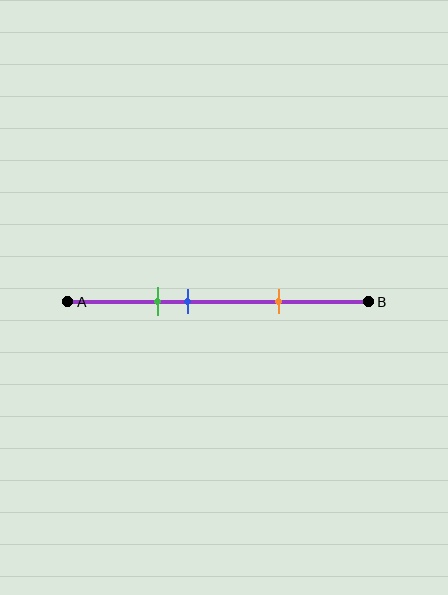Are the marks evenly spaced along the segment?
No, the marks are not evenly spaced.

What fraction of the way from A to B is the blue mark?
The blue mark is approximately 40% (0.4) of the way from A to B.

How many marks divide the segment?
There are 3 marks dividing the segment.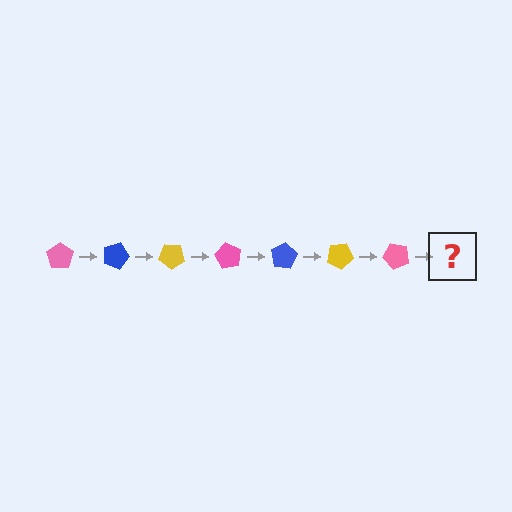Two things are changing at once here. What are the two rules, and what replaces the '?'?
The two rules are that it rotates 20 degrees each step and the color cycles through pink, blue, and yellow. The '?' should be a blue pentagon, rotated 140 degrees from the start.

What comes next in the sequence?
The next element should be a blue pentagon, rotated 140 degrees from the start.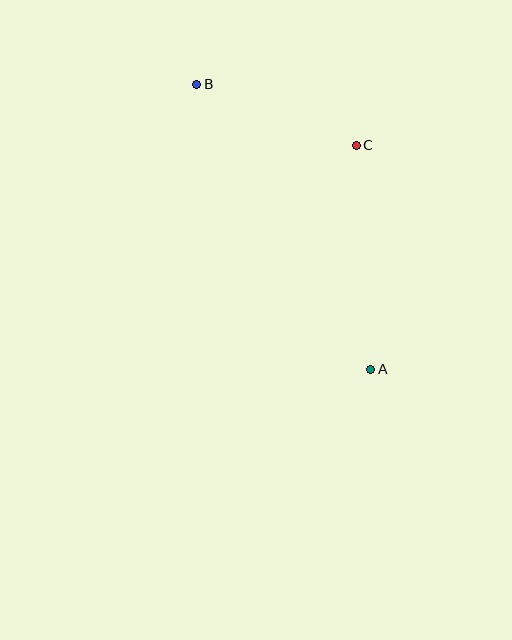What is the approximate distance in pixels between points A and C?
The distance between A and C is approximately 225 pixels.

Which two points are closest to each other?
Points B and C are closest to each other.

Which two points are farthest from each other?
Points A and B are farthest from each other.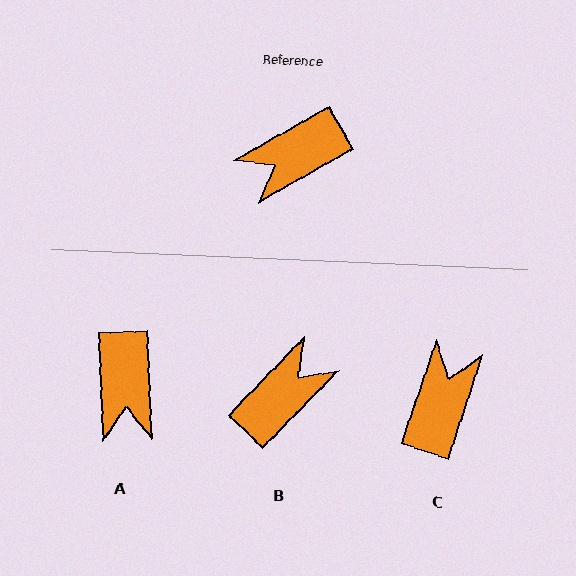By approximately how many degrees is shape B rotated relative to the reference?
Approximately 164 degrees clockwise.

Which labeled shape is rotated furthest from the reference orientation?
B, about 164 degrees away.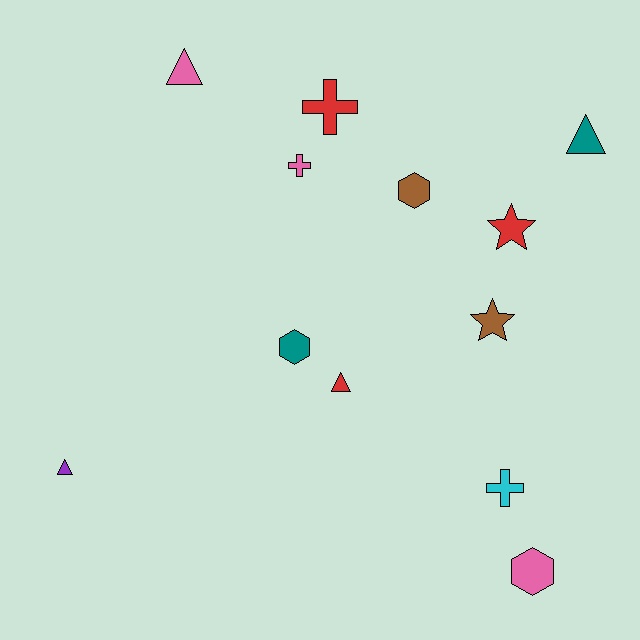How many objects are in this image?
There are 12 objects.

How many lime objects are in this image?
There are no lime objects.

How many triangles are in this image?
There are 4 triangles.